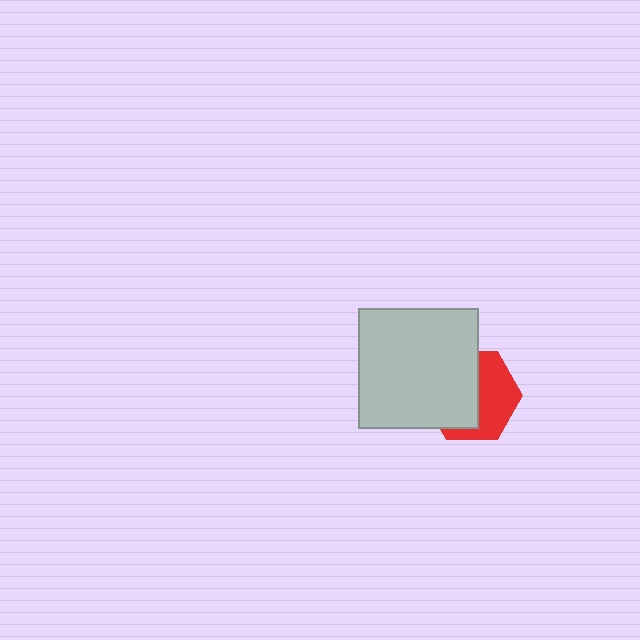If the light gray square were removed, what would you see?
You would see the complete red hexagon.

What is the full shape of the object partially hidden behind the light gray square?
The partially hidden object is a red hexagon.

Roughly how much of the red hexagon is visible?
About half of it is visible (roughly 45%).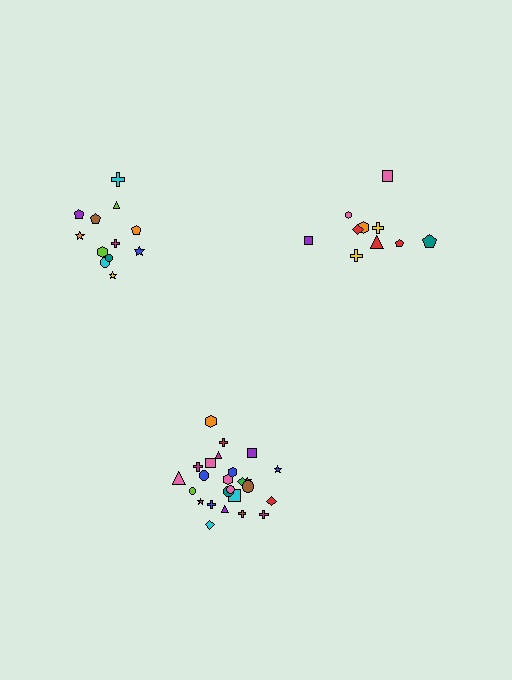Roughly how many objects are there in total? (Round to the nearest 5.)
Roughly 45 objects in total.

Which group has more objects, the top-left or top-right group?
The top-left group.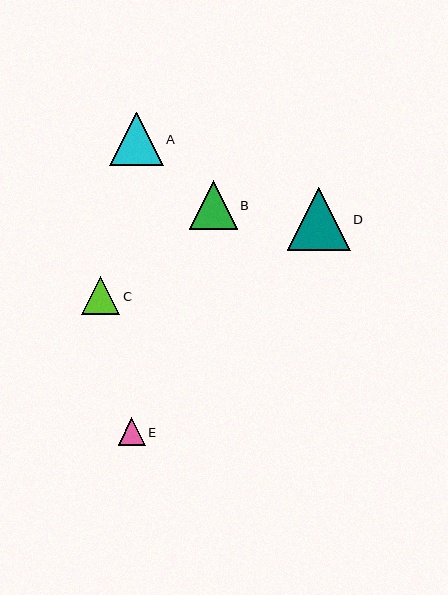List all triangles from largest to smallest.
From largest to smallest: D, A, B, C, E.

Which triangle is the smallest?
Triangle E is the smallest with a size of approximately 27 pixels.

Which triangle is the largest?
Triangle D is the largest with a size of approximately 63 pixels.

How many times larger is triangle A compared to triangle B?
Triangle A is approximately 1.1 times the size of triangle B.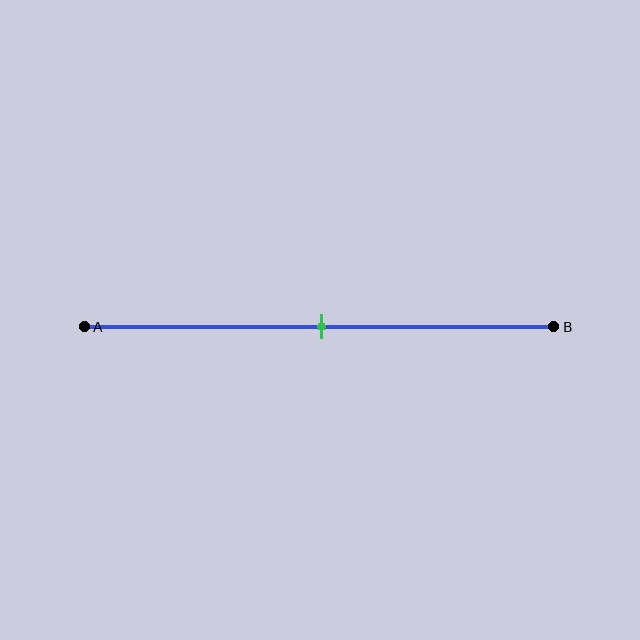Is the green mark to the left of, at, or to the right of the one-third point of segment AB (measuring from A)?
The green mark is to the right of the one-third point of segment AB.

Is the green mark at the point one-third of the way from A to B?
No, the mark is at about 50% from A, not at the 33% one-third point.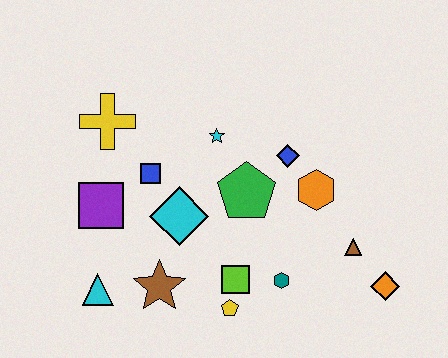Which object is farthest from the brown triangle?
The yellow cross is farthest from the brown triangle.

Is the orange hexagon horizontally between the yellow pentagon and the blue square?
No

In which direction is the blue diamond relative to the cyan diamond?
The blue diamond is to the right of the cyan diamond.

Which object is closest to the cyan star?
The green pentagon is closest to the cyan star.